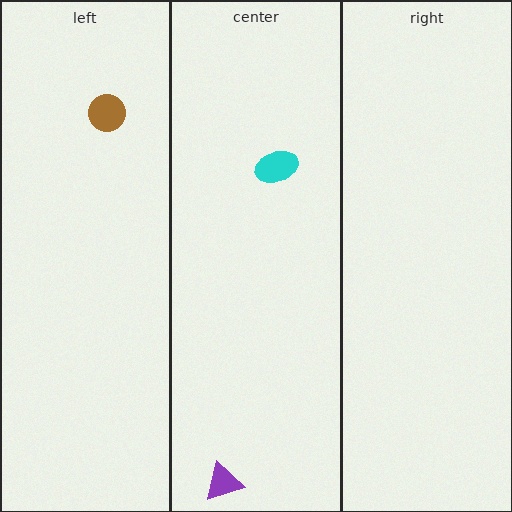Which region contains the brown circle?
The left region.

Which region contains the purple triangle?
The center region.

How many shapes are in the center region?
2.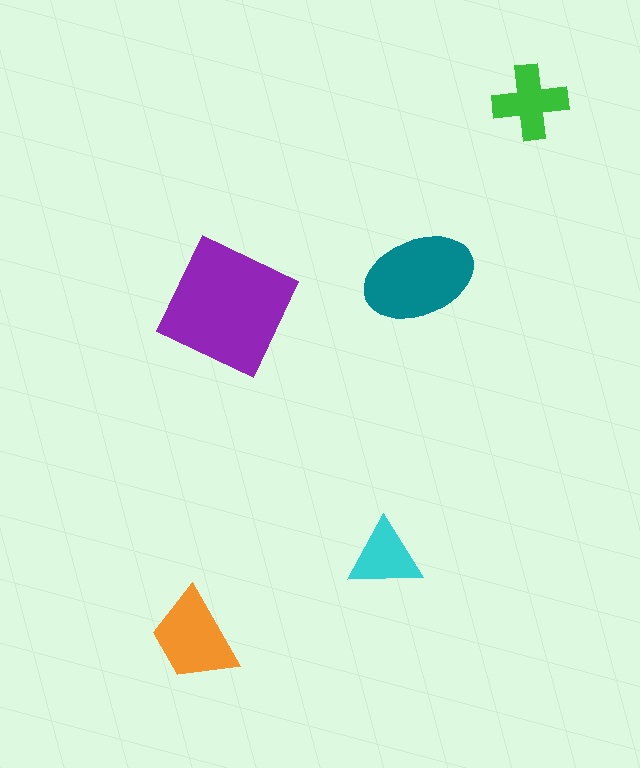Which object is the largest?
The purple square.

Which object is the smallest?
The cyan triangle.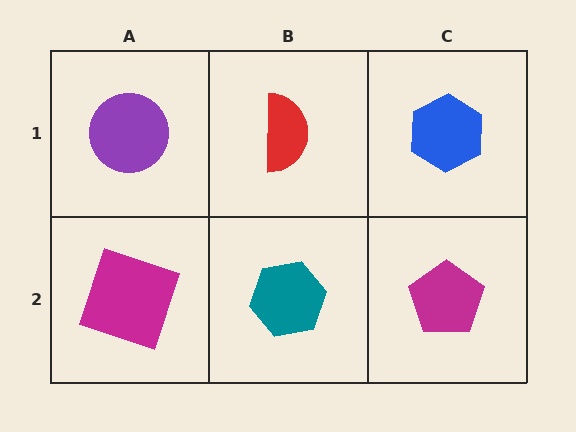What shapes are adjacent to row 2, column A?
A purple circle (row 1, column A), a teal hexagon (row 2, column B).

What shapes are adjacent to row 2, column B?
A red semicircle (row 1, column B), a magenta square (row 2, column A), a magenta pentagon (row 2, column C).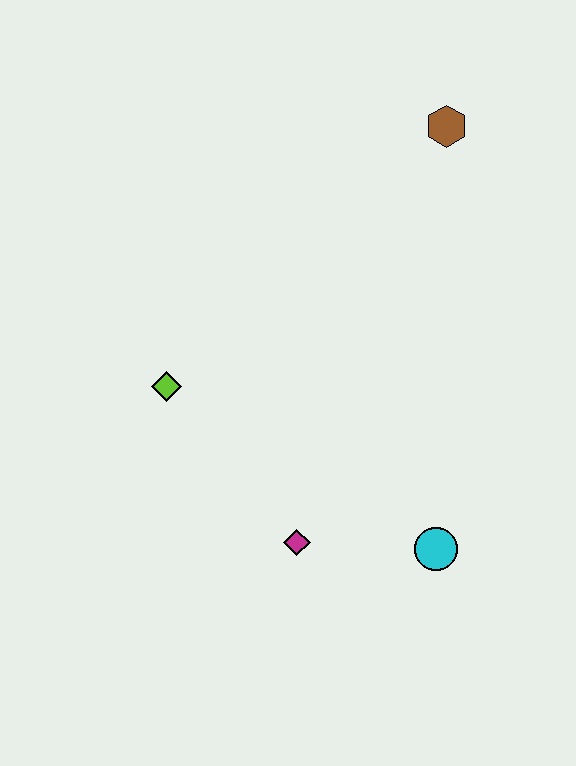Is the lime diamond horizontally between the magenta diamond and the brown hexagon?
No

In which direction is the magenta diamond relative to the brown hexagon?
The magenta diamond is below the brown hexagon.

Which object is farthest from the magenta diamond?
The brown hexagon is farthest from the magenta diamond.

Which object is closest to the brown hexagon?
The lime diamond is closest to the brown hexagon.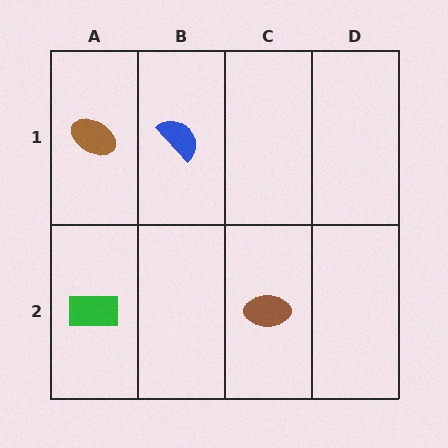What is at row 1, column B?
A blue semicircle.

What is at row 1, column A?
A brown ellipse.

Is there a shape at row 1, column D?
No, that cell is empty.